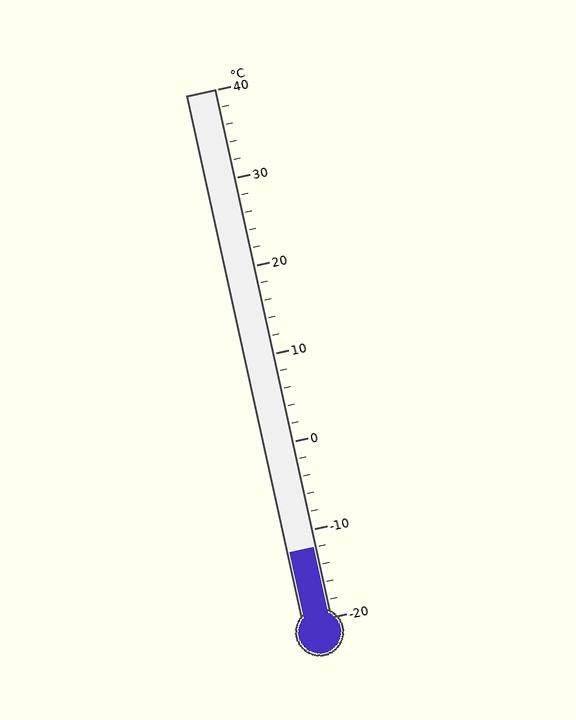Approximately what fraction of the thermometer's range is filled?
The thermometer is filled to approximately 15% of its range.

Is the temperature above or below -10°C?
The temperature is below -10°C.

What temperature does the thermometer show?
The thermometer shows approximately -12°C.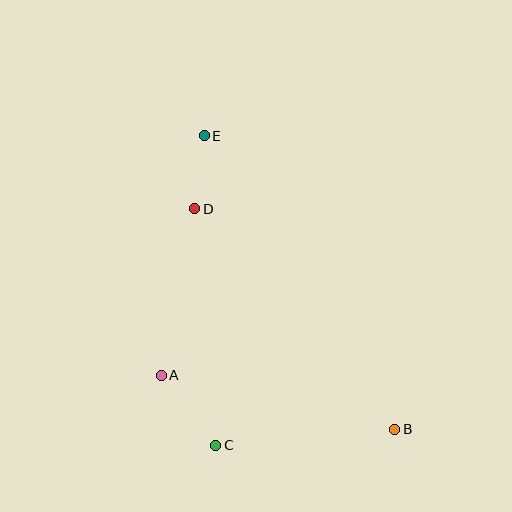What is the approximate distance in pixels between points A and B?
The distance between A and B is approximately 240 pixels.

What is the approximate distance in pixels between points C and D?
The distance between C and D is approximately 238 pixels.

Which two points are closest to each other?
Points D and E are closest to each other.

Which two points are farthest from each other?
Points B and E are farthest from each other.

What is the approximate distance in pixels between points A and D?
The distance between A and D is approximately 170 pixels.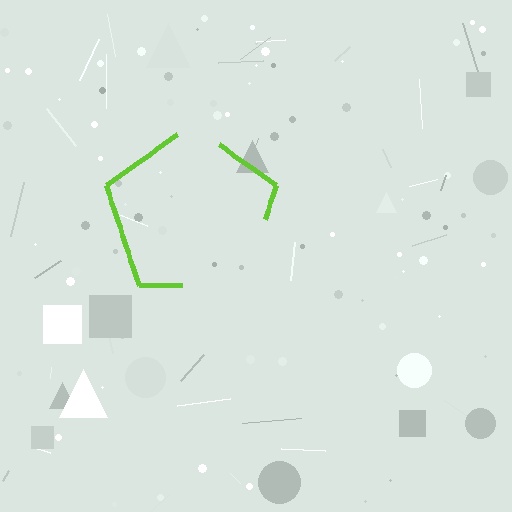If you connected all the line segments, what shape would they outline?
They would outline a pentagon.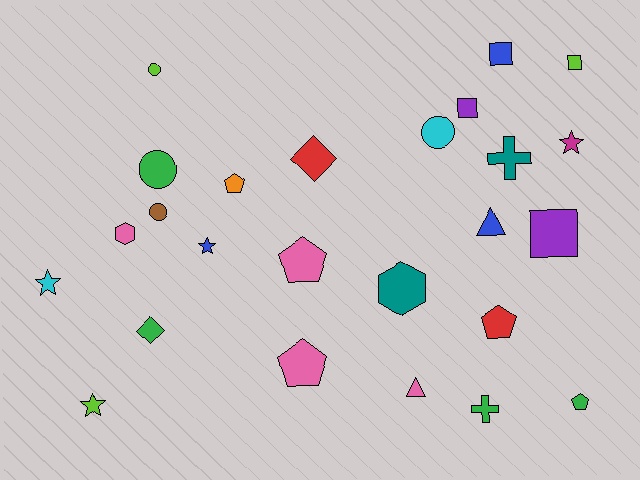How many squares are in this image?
There are 4 squares.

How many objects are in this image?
There are 25 objects.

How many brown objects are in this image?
There is 1 brown object.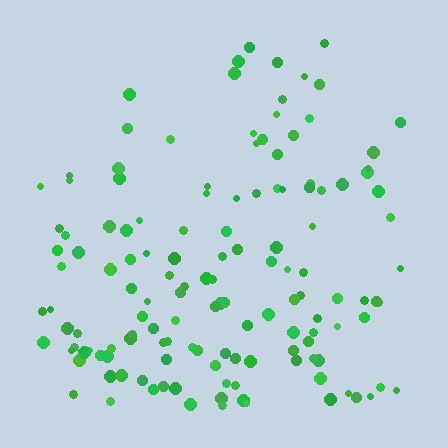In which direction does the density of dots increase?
From top to bottom, with the bottom side densest.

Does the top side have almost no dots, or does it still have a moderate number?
Still a moderate number, just noticeably fewer than the bottom.